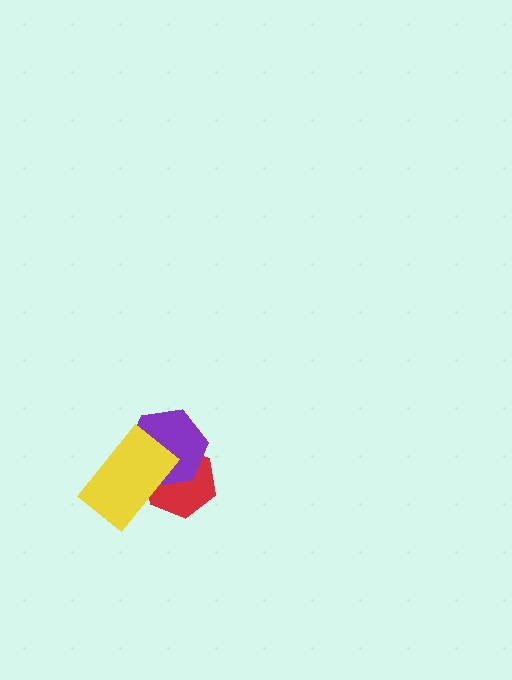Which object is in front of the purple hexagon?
The yellow rectangle is in front of the purple hexagon.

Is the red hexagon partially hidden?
Yes, it is partially covered by another shape.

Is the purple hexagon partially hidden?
Yes, it is partially covered by another shape.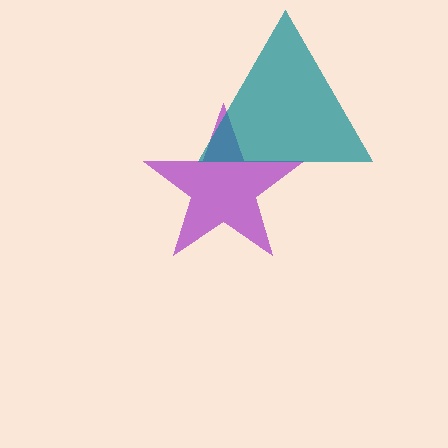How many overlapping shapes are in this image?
There are 2 overlapping shapes in the image.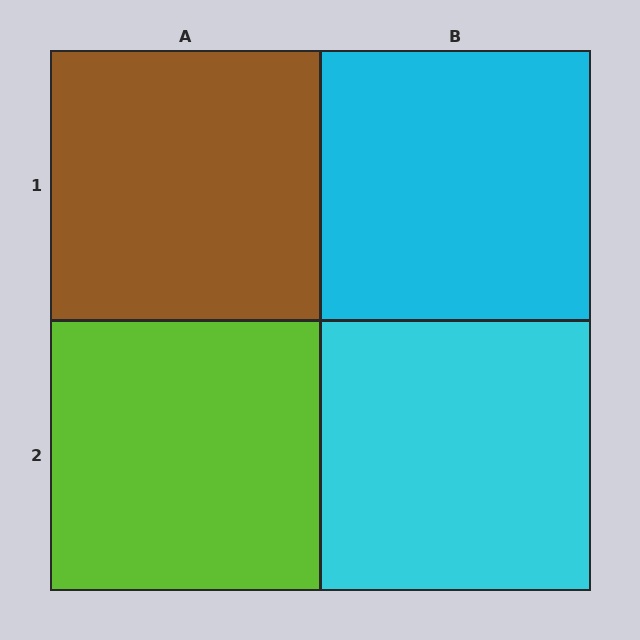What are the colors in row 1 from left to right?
Brown, cyan.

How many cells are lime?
1 cell is lime.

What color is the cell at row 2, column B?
Cyan.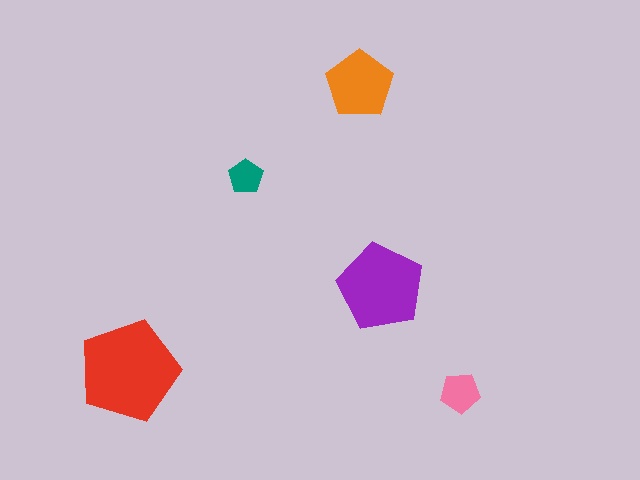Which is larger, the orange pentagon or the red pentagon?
The red one.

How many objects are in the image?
There are 5 objects in the image.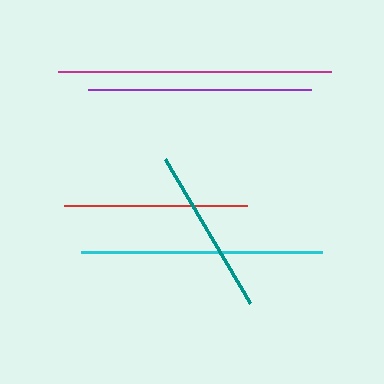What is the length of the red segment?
The red segment is approximately 183 pixels long.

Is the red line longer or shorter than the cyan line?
The cyan line is longer than the red line.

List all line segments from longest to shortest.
From longest to shortest: magenta, cyan, purple, red, teal.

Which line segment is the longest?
The magenta line is the longest at approximately 272 pixels.